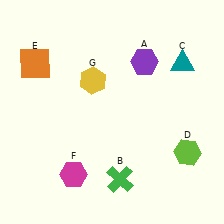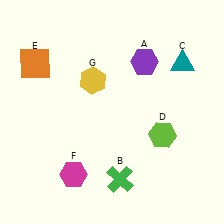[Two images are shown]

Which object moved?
The lime hexagon (D) moved left.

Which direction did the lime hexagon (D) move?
The lime hexagon (D) moved left.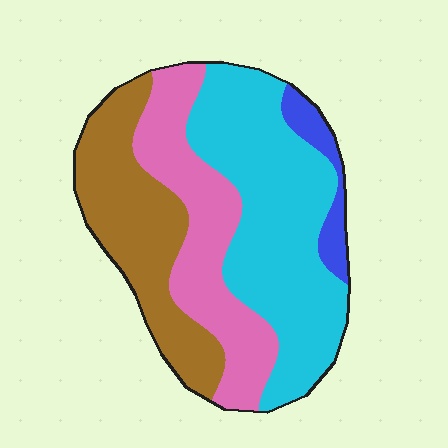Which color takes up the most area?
Cyan, at roughly 40%.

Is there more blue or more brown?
Brown.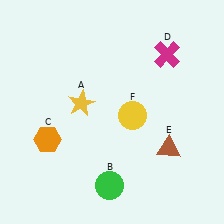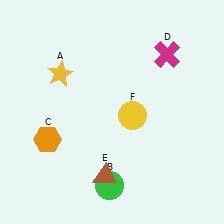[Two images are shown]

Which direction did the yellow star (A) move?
The yellow star (A) moved up.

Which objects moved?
The objects that moved are: the yellow star (A), the brown triangle (E).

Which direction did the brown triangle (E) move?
The brown triangle (E) moved left.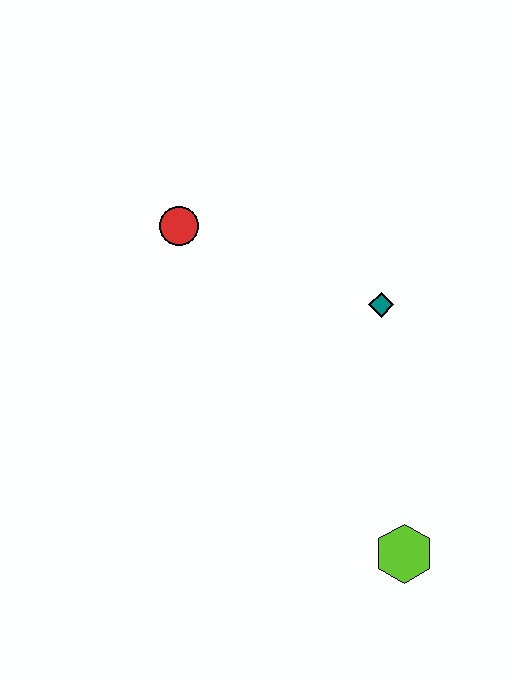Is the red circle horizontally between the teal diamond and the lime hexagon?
No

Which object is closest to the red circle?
The teal diamond is closest to the red circle.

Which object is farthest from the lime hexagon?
The red circle is farthest from the lime hexagon.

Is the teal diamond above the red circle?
No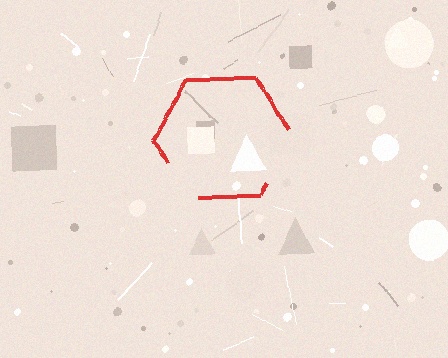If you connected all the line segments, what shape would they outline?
They would outline a hexagon.